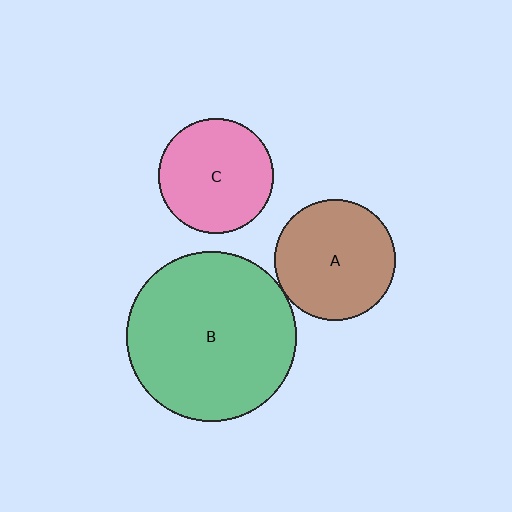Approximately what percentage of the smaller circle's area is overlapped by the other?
Approximately 5%.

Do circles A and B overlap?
Yes.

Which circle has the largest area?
Circle B (green).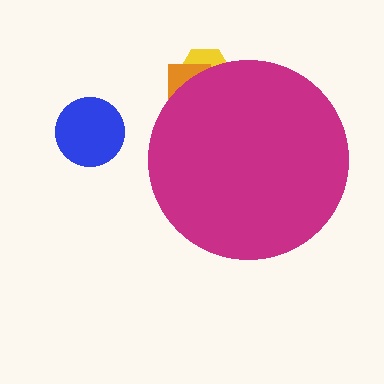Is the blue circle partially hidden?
No, the blue circle is fully visible.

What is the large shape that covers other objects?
A magenta circle.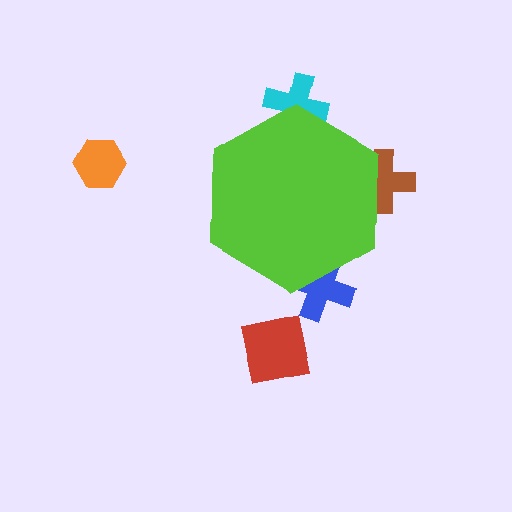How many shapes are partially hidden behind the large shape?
3 shapes are partially hidden.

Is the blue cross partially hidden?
Yes, the blue cross is partially hidden behind the lime hexagon.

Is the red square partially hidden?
No, the red square is fully visible.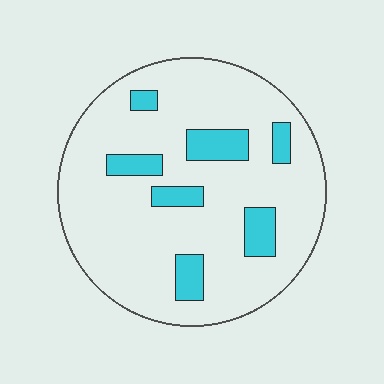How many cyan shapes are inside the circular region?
7.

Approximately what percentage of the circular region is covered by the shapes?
Approximately 15%.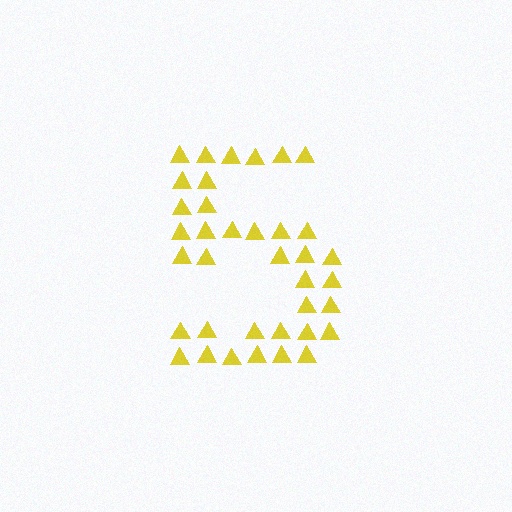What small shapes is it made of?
It is made of small triangles.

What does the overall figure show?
The overall figure shows the digit 5.